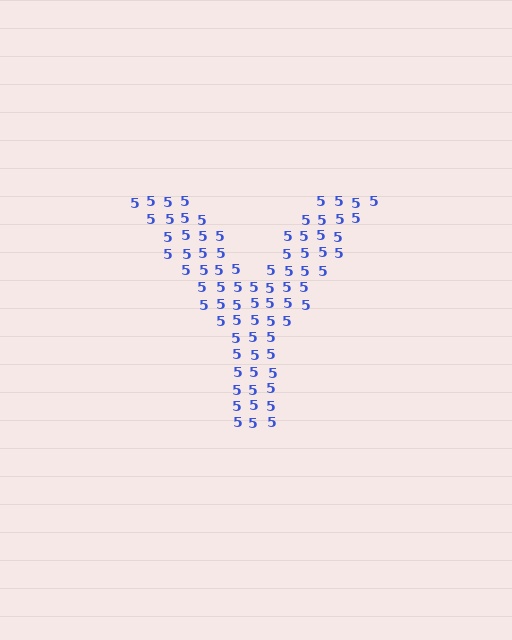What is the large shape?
The large shape is the letter Y.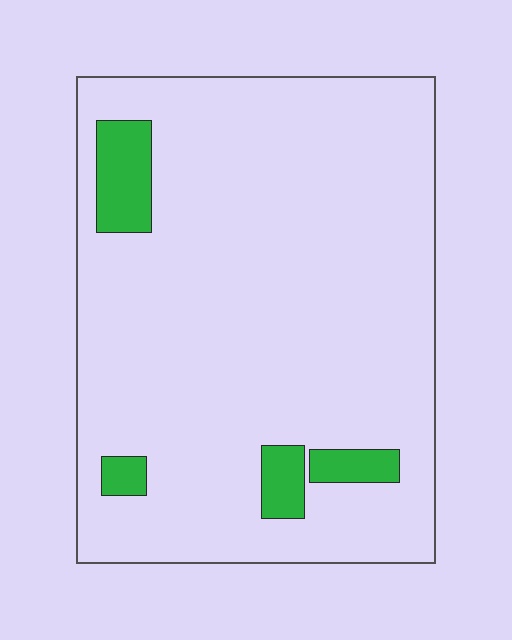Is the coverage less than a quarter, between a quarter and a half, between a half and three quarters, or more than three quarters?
Less than a quarter.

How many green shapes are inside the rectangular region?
4.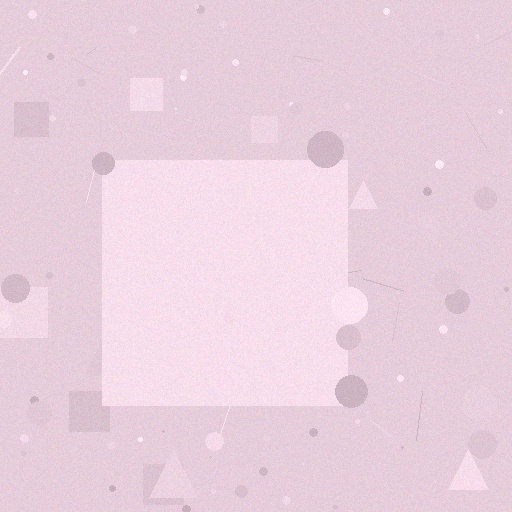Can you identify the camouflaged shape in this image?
The camouflaged shape is a square.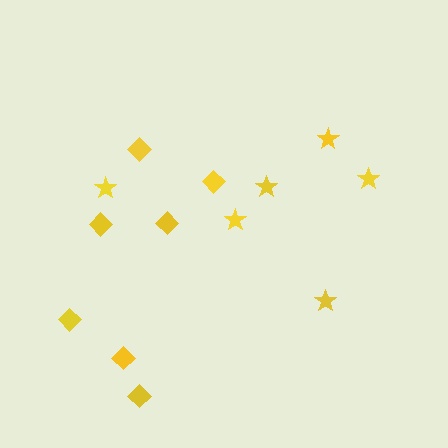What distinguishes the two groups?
There are 2 groups: one group of diamonds (7) and one group of stars (6).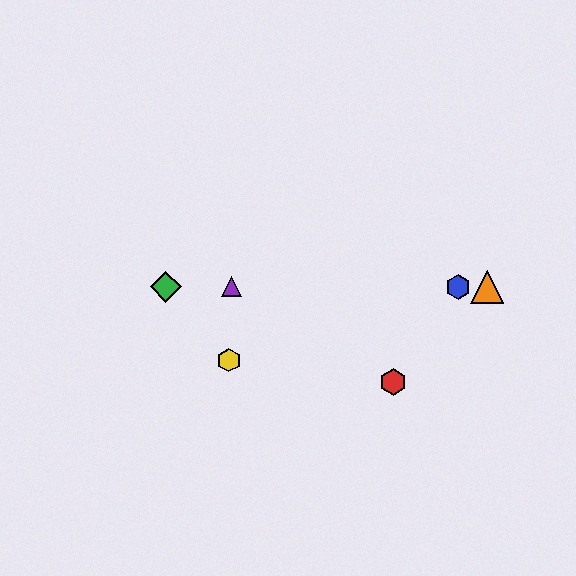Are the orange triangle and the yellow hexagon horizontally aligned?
No, the orange triangle is at y≈287 and the yellow hexagon is at y≈360.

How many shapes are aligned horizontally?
4 shapes (the blue hexagon, the green diamond, the purple triangle, the orange triangle) are aligned horizontally.